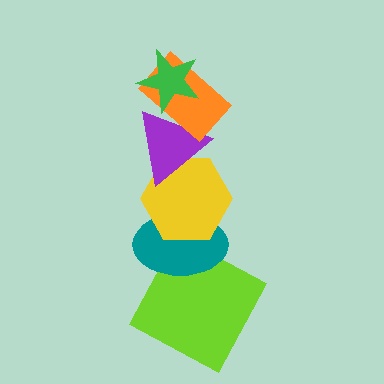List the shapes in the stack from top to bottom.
From top to bottom: the green star, the orange rectangle, the purple triangle, the yellow hexagon, the teal ellipse, the lime square.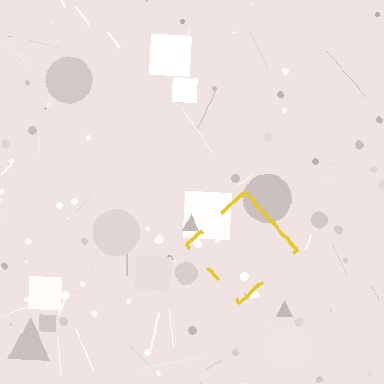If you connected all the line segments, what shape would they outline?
They would outline a diamond.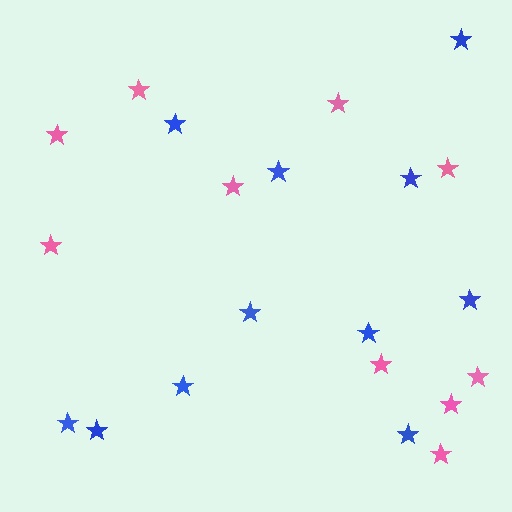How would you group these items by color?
There are 2 groups: one group of pink stars (10) and one group of blue stars (11).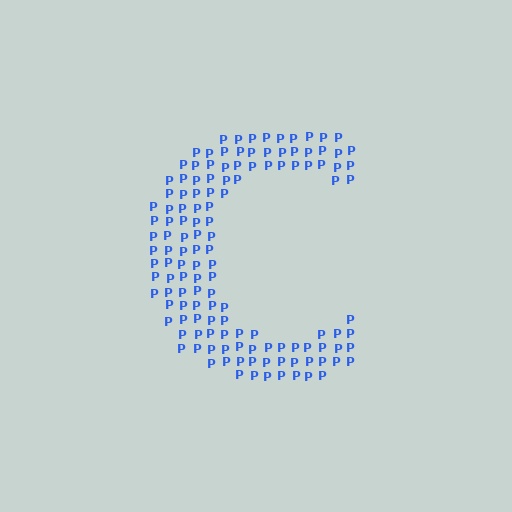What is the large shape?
The large shape is the letter C.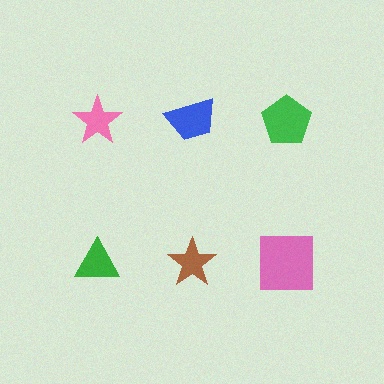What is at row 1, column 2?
A blue trapezoid.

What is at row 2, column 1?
A green triangle.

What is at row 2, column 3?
A pink square.